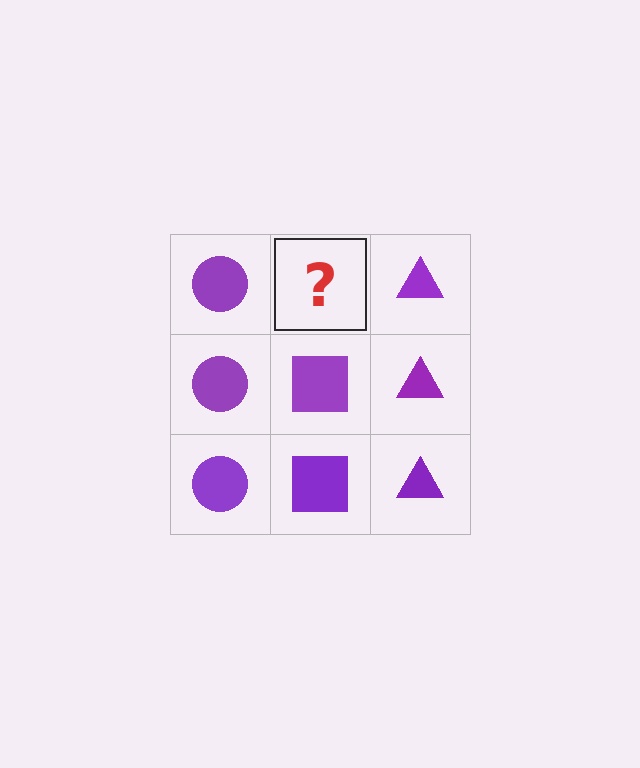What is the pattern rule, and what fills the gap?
The rule is that each column has a consistent shape. The gap should be filled with a purple square.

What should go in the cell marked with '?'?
The missing cell should contain a purple square.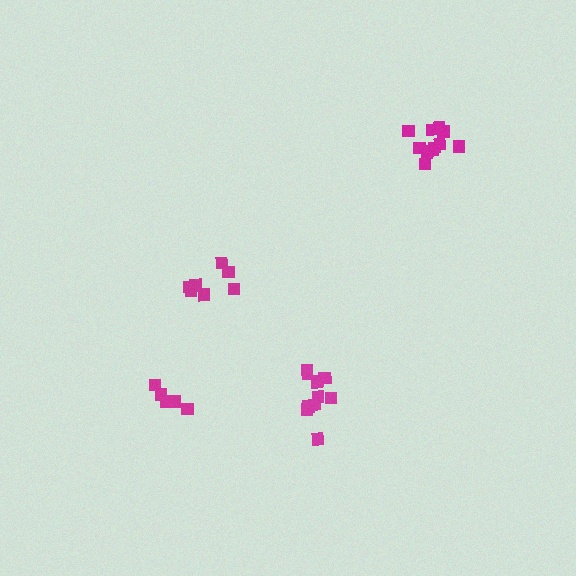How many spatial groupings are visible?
There are 4 spatial groupings.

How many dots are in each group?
Group 1: 11 dots, Group 2: 7 dots, Group 3: 5 dots, Group 4: 11 dots (34 total).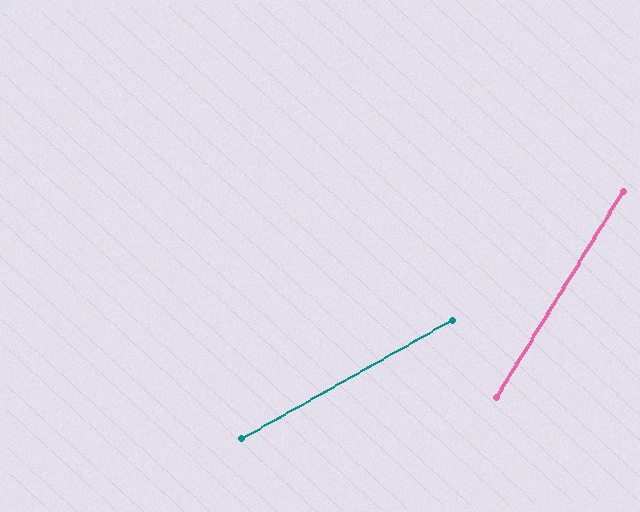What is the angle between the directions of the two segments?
Approximately 29 degrees.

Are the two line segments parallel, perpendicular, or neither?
Neither parallel nor perpendicular — they differ by about 29°.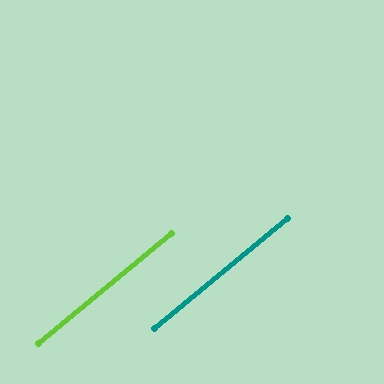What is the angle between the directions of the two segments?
Approximately 0 degrees.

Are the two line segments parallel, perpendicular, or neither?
Parallel — their directions differ by only 0.0°.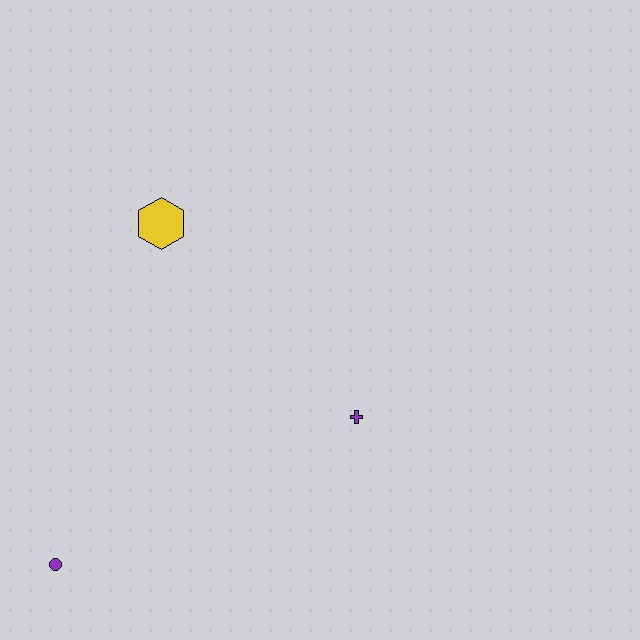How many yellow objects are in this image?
There is 1 yellow object.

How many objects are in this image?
There are 3 objects.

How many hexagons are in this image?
There is 1 hexagon.